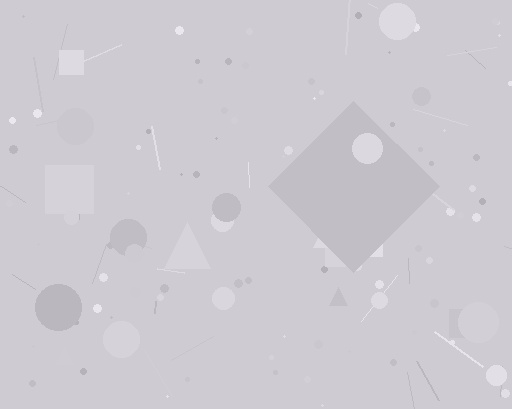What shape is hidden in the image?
A diamond is hidden in the image.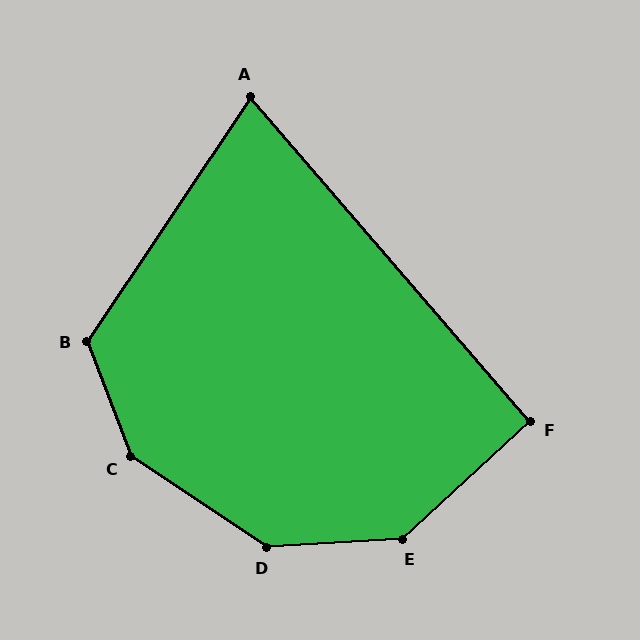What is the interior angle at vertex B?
Approximately 126 degrees (obtuse).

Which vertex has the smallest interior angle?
A, at approximately 74 degrees.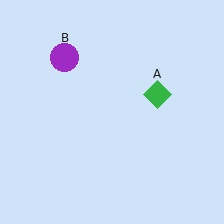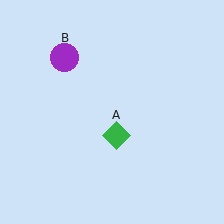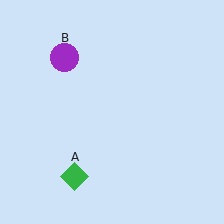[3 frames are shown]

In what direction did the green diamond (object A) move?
The green diamond (object A) moved down and to the left.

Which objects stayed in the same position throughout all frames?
Purple circle (object B) remained stationary.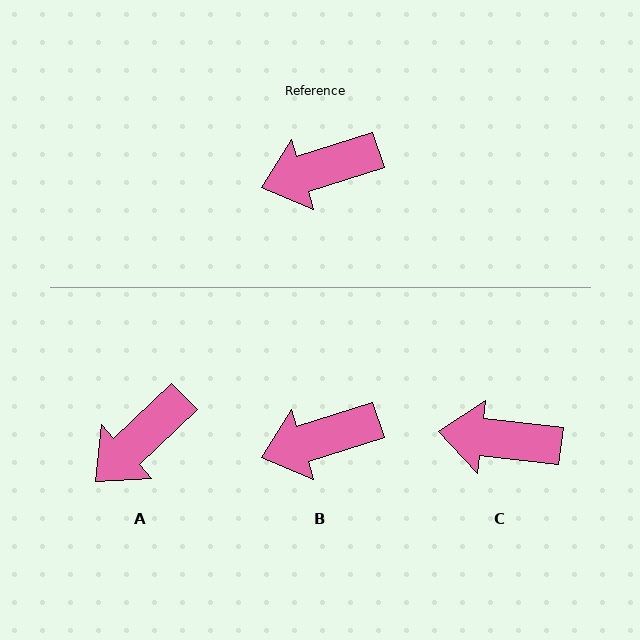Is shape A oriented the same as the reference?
No, it is off by about 26 degrees.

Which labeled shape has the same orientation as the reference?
B.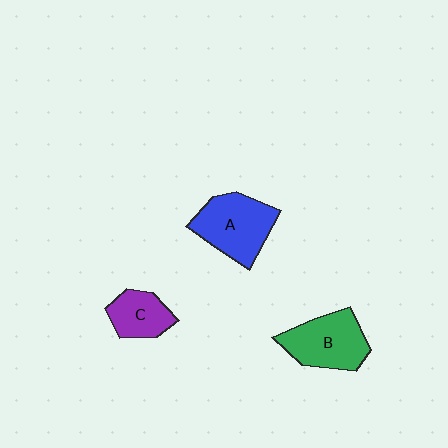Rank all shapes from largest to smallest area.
From largest to smallest: A (blue), B (green), C (purple).